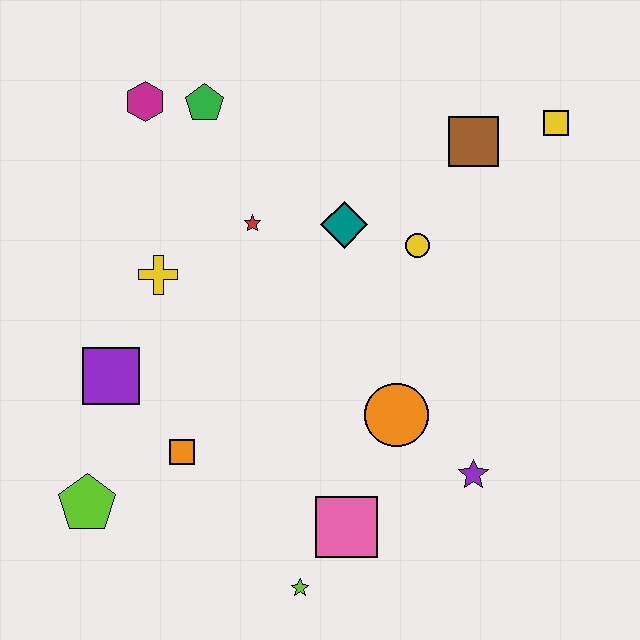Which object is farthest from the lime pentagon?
The yellow square is farthest from the lime pentagon.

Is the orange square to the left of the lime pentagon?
No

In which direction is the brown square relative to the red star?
The brown square is to the right of the red star.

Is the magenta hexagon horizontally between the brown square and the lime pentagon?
Yes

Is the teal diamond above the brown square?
No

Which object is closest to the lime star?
The pink square is closest to the lime star.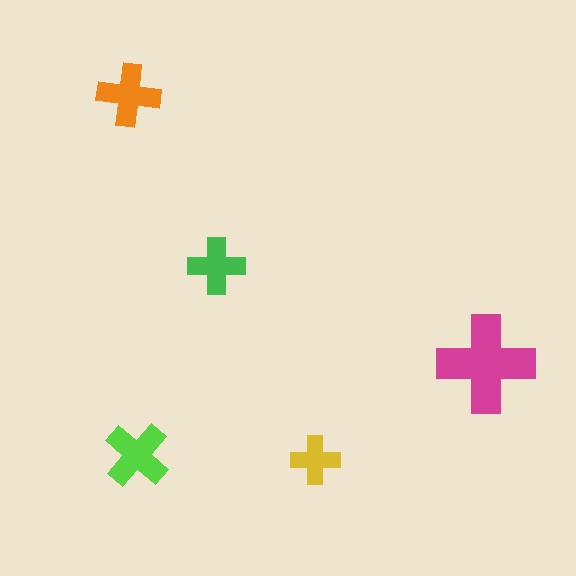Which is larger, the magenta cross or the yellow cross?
The magenta one.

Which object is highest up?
The orange cross is topmost.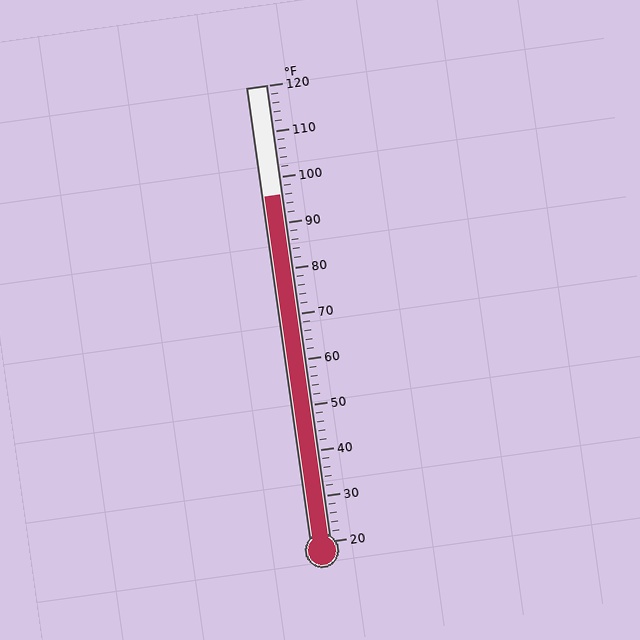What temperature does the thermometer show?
The thermometer shows approximately 96°F.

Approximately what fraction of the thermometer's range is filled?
The thermometer is filled to approximately 75% of its range.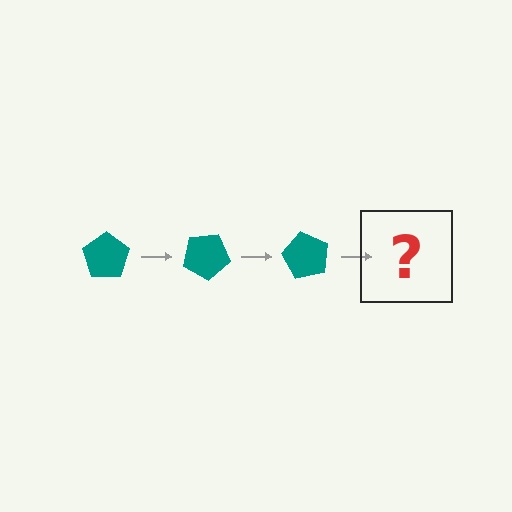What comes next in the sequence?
The next element should be a teal pentagon rotated 90 degrees.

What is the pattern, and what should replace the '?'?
The pattern is that the pentagon rotates 30 degrees each step. The '?' should be a teal pentagon rotated 90 degrees.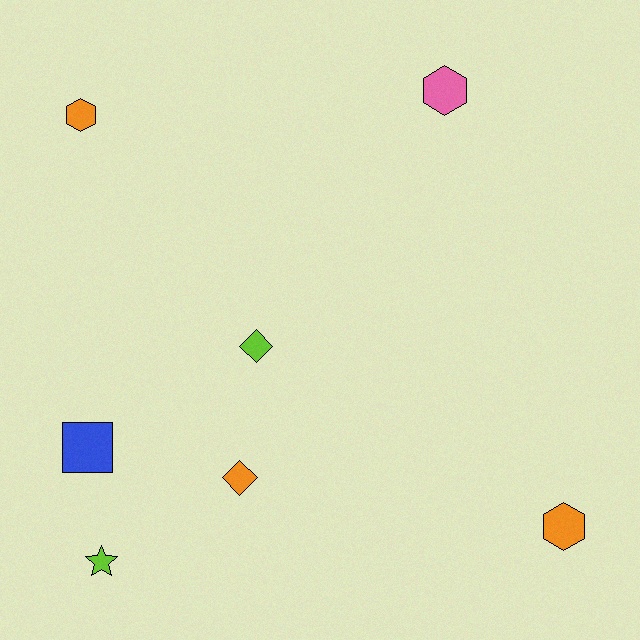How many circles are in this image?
There are no circles.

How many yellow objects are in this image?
There are no yellow objects.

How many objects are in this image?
There are 7 objects.